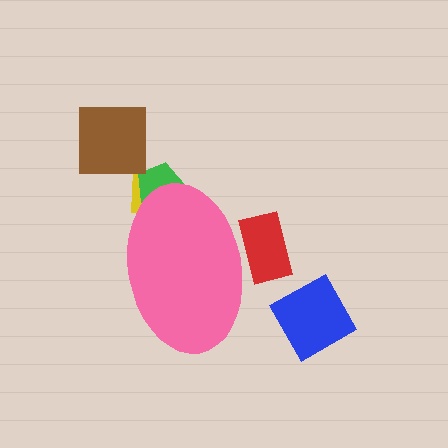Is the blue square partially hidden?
No, the blue square is fully visible.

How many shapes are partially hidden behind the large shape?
3 shapes are partially hidden.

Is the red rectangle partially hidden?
Yes, the red rectangle is partially hidden behind the pink ellipse.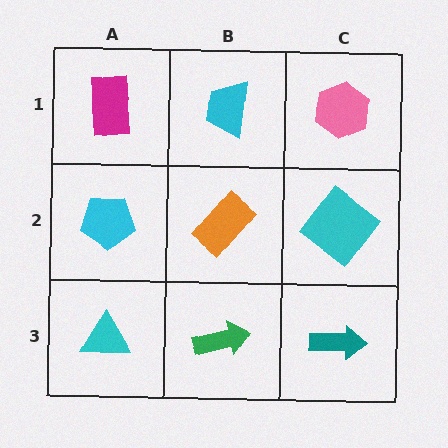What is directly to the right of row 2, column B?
A cyan diamond.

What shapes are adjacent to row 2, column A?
A magenta rectangle (row 1, column A), a cyan triangle (row 3, column A), an orange rectangle (row 2, column B).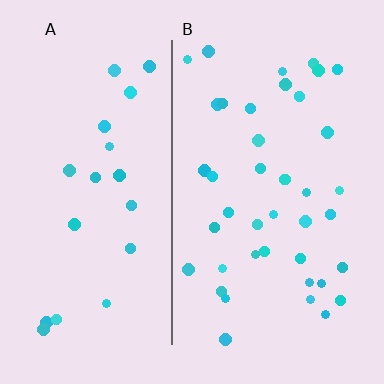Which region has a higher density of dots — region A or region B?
B (the right).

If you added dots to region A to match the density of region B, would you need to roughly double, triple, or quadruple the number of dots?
Approximately double.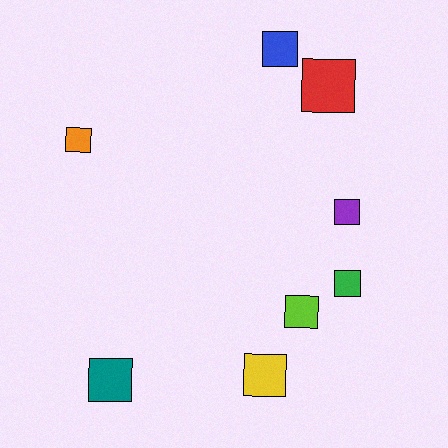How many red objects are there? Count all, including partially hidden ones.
There is 1 red object.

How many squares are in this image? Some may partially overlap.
There are 8 squares.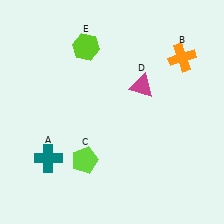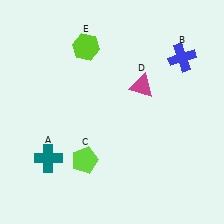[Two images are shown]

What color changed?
The cross (B) changed from orange in Image 1 to blue in Image 2.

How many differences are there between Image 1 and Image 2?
There is 1 difference between the two images.